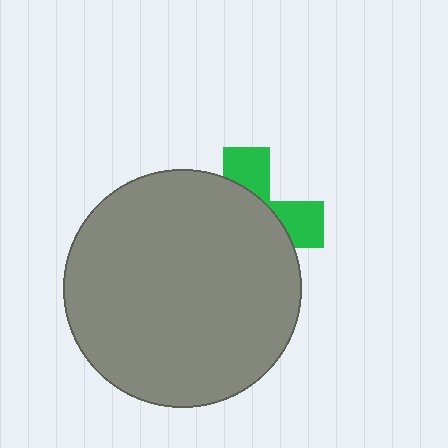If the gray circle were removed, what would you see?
You would see the complete green cross.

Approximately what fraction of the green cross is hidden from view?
Roughly 69% of the green cross is hidden behind the gray circle.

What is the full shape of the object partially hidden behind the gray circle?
The partially hidden object is a green cross.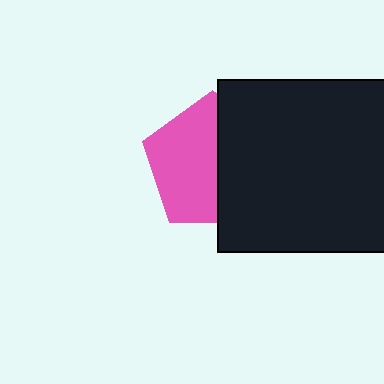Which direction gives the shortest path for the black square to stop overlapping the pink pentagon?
Moving right gives the shortest separation.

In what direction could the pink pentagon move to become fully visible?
The pink pentagon could move left. That would shift it out from behind the black square entirely.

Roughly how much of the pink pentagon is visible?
About half of it is visible (roughly 55%).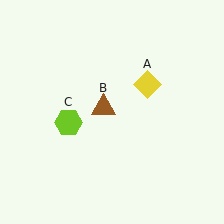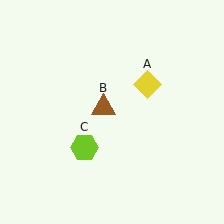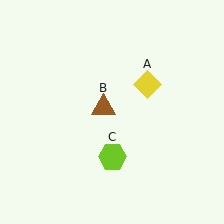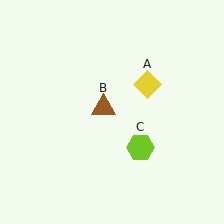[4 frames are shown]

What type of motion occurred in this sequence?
The lime hexagon (object C) rotated counterclockwise around the center of the scene.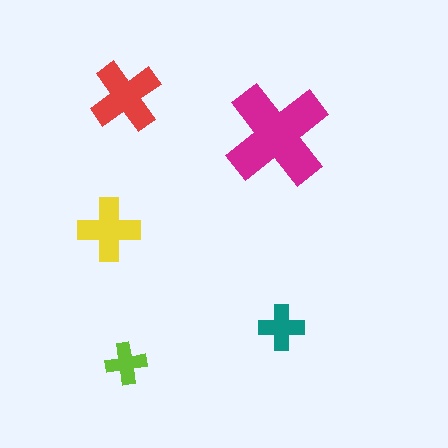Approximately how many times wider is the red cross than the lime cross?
About 1.5 times wider.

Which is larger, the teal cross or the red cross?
The red one.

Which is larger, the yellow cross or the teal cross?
The yellow one.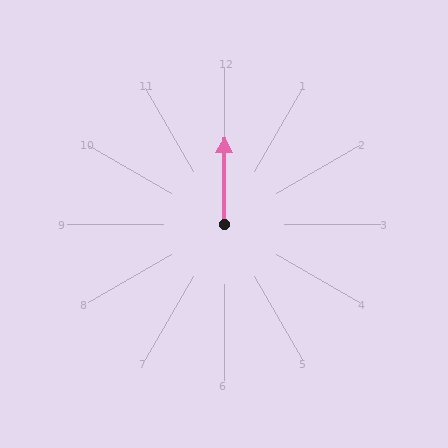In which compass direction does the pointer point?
North.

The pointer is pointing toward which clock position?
Roughly 12 o'clock.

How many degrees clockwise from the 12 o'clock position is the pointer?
Approximately 0 degrees.